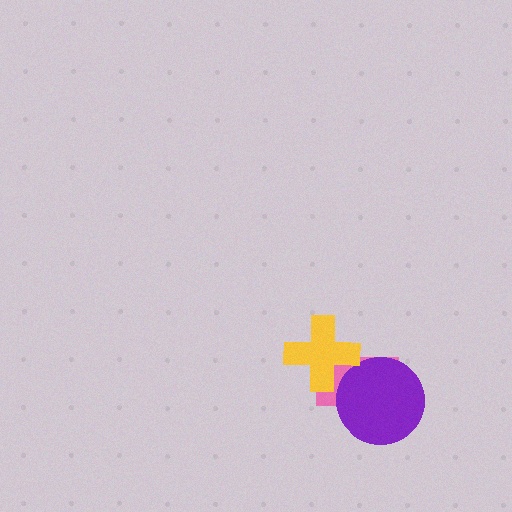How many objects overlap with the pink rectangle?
2 objects overlap with the pink rectangle.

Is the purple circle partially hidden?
No, no other shape covers it.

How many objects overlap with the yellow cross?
1 object overlaps with the yellow cross.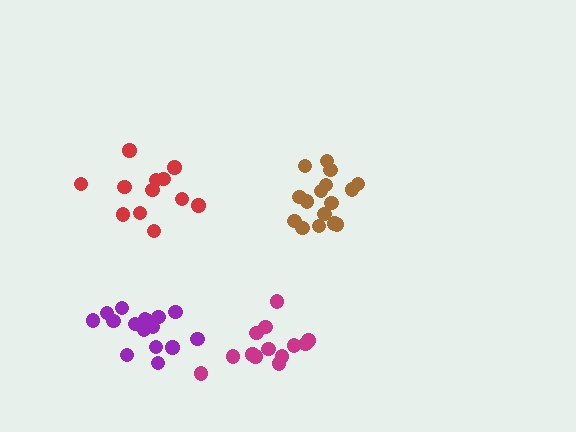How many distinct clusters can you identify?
There are 4 distinct clusters.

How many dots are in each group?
Group 1: 12 dots, Group 2: 17 dots, Group 3: 13 dots, Group 4: 16 dots (58 total).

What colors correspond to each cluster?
The clusters are colored: red, purple, magenta, brown.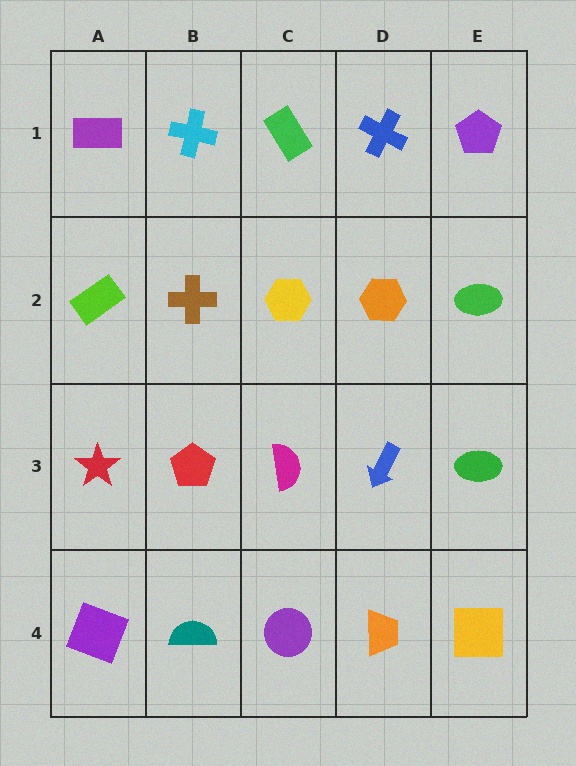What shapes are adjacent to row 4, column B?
A red pentagon (row 3, column B), a purple square (row 4, column A), a purple circle (row 4, column C).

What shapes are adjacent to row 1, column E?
A green ellipse (row 2, column E), a blue cross (row 1, column D).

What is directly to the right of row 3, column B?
A magenta semicircle.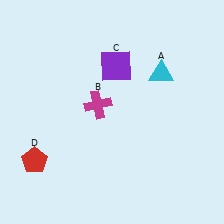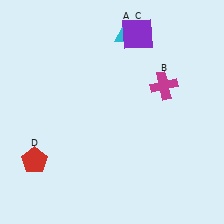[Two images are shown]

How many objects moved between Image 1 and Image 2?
3 objects moved between the two images.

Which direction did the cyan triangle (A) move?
The cyan triangle (A) moved up.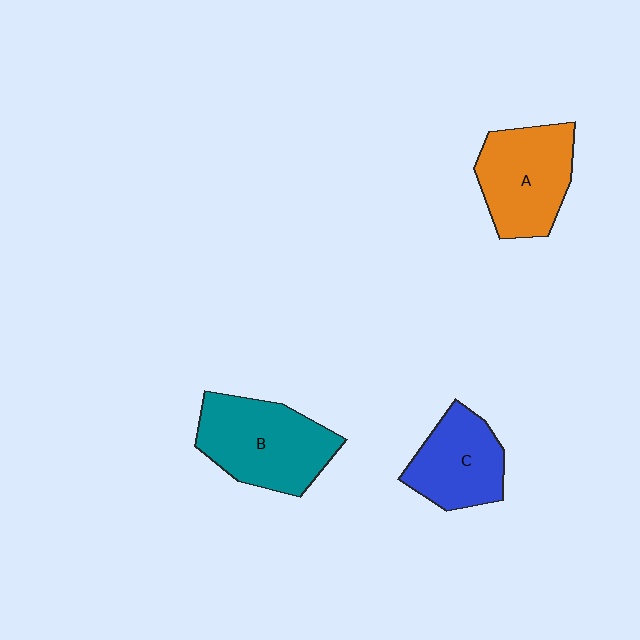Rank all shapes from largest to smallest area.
From largest to smallest: B (teal), A (orange), C (blue).